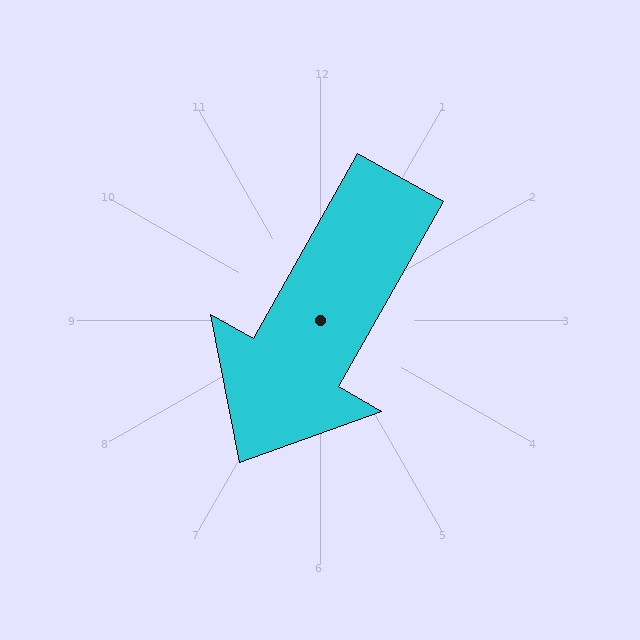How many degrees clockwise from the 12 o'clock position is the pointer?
Approximately 210 degrees.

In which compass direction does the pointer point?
Southwest.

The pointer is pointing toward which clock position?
Roughly 7 o'clock.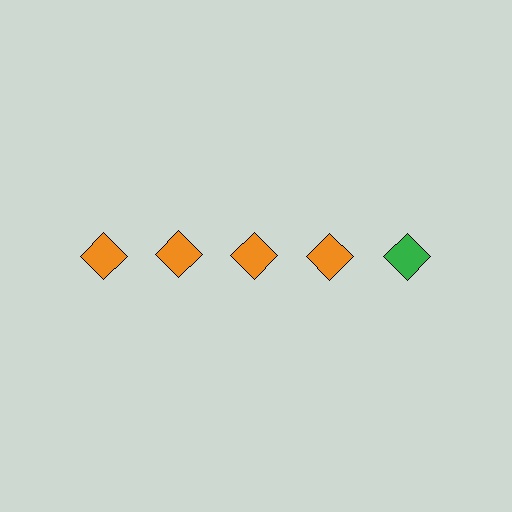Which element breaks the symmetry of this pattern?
The green diamond in the top row, rightmost column breaks the symmetry. All other shapes are orange diamonds.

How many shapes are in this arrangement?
There are 5 shapes arranged in a grid pattern.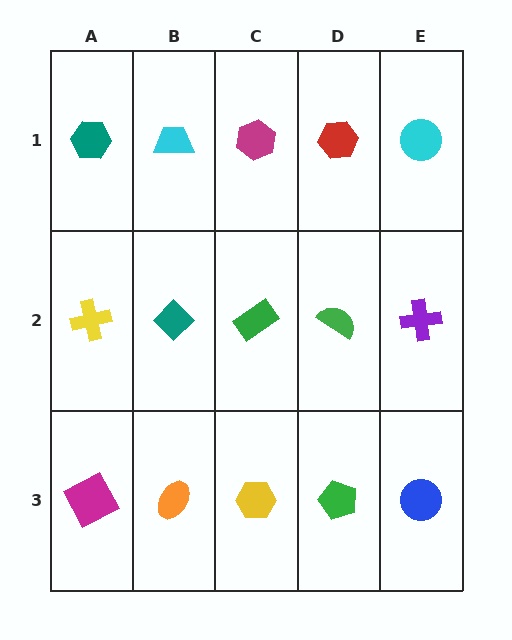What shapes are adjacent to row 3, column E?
A purple cross (row 2, column E), a green pentagon (row 3, column D).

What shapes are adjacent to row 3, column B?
A teal diamond (row 2, column B), a magenta square (row 3, column A), a yellow hexagon (row 3, column C).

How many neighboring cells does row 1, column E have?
2.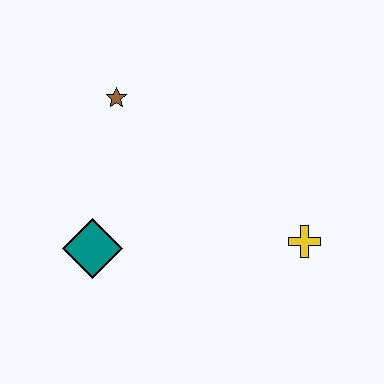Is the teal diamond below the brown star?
Yes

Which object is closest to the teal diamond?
The brown star is closest to the teal diamond.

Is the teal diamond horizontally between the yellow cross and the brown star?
No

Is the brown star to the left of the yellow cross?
Yes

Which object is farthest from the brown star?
The yellow cross is farthest from the brown star.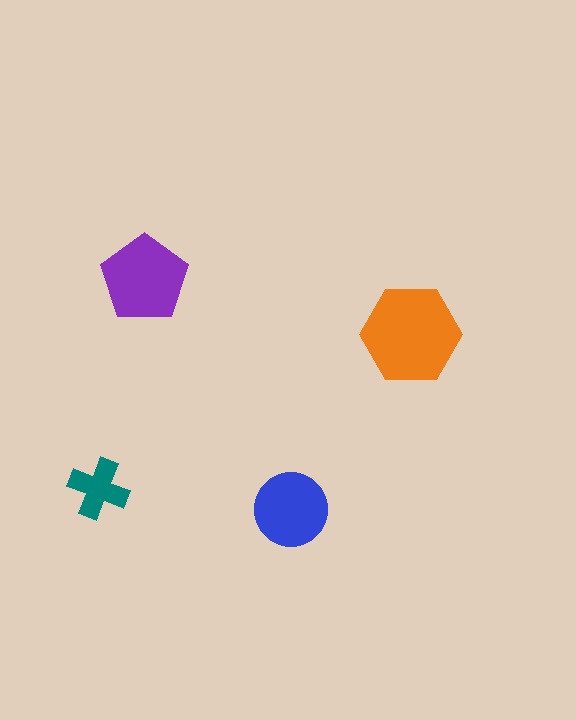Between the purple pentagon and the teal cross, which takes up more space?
The purple pentagon.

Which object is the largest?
The orange hexagon.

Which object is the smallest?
The teal cross.